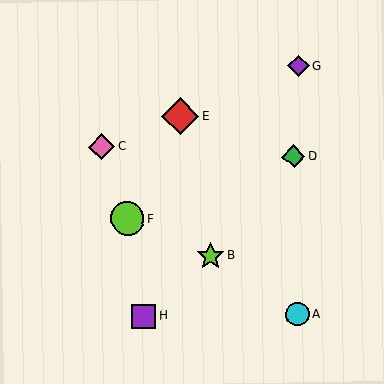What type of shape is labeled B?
Shape B is a lime star.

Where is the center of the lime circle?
The center of the lime circle is at (127, 219).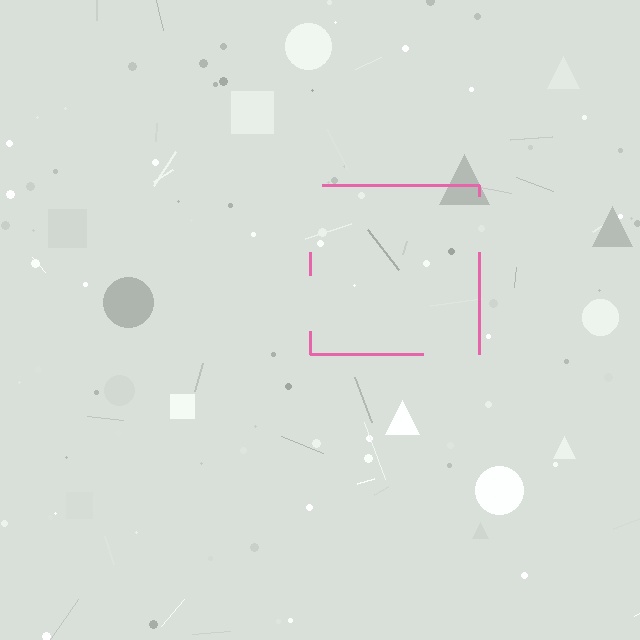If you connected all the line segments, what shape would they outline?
They would outline a square.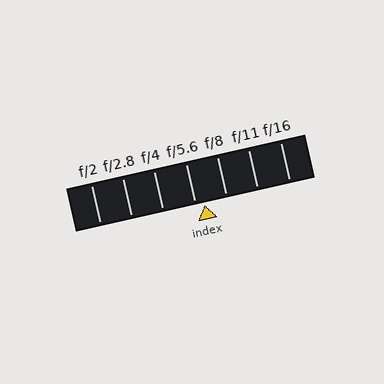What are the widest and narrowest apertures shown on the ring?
The widest aperture shown is f/2 and the narrowest is f/16.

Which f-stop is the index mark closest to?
The index mark is closest to f/5.6.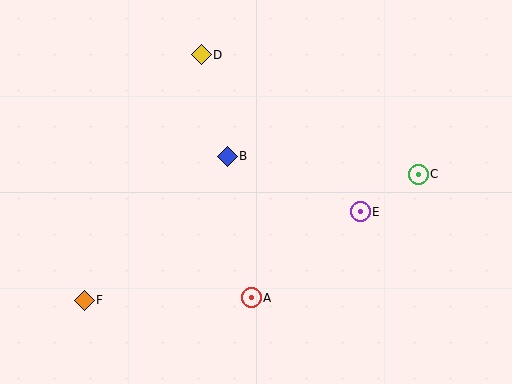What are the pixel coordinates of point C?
Point C is at (418, 174).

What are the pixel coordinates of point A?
Point A is at (251, 298).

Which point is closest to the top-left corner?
Point D is closest to the top-left corner.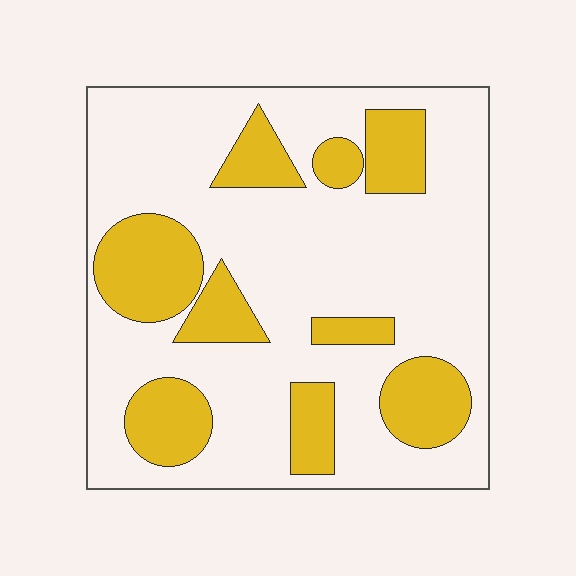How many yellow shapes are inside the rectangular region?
9.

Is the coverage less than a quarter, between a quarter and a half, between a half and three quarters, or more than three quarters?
Between a quarter and a half.